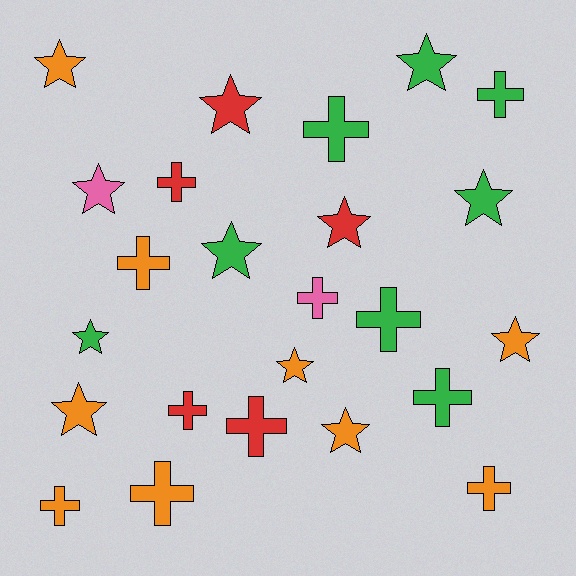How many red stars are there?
There are 2 red stars.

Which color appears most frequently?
Orange, with 9 objects.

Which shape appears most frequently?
Cross, with 12 objects.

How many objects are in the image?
There are 24 objects.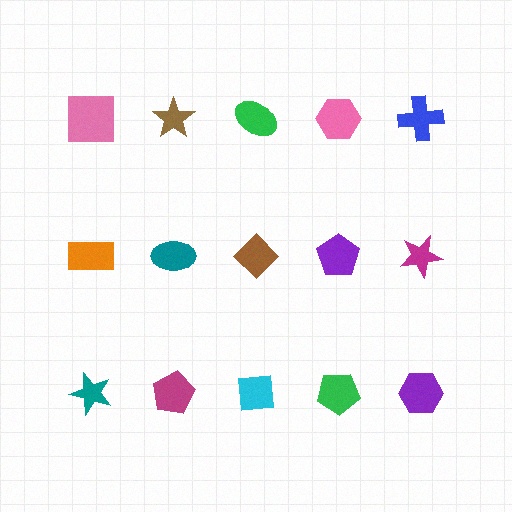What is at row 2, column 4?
A purple pentagon.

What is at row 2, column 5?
A magenta star.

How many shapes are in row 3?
5 shapes.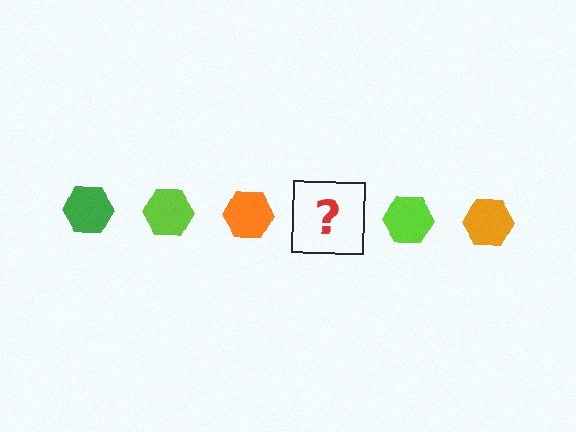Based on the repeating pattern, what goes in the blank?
The blank should be a green hexagon.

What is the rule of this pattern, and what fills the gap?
The rule is that the pattern cycles through green, lime, orange hexagons. The gap should be filled with a green hexagon.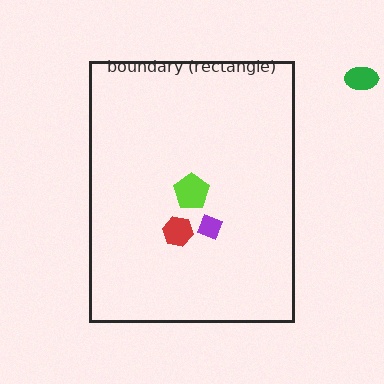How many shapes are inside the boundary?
3 inside, 1 outside.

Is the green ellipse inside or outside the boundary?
Outside.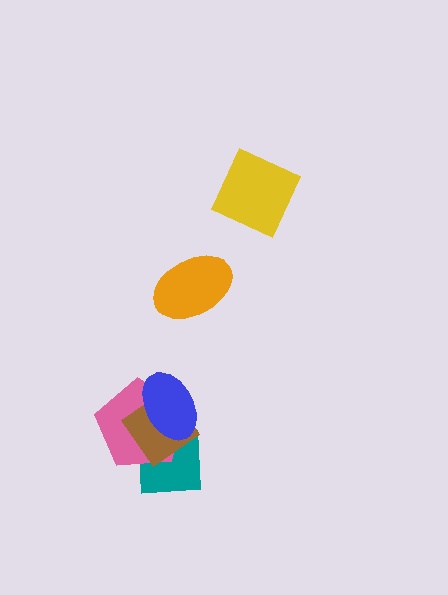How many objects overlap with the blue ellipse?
3 objects overlap with the blue ellipse.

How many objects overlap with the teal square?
3 objects overlap with the teal square.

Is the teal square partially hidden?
Yes, it is partially covered by another shape.